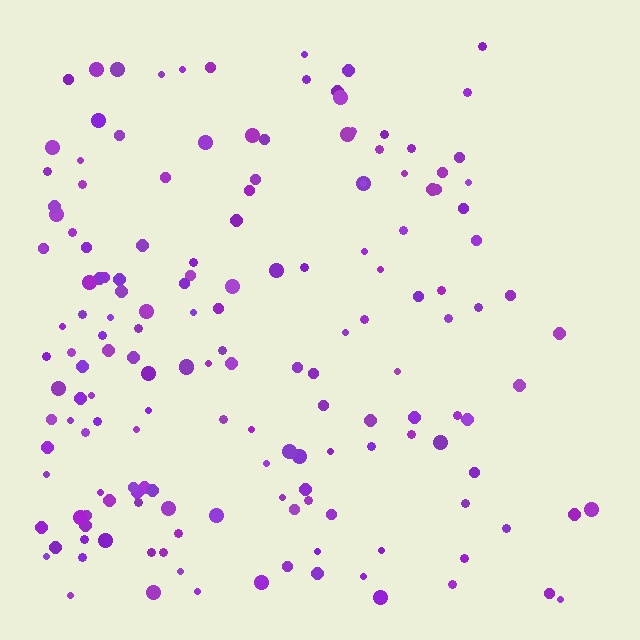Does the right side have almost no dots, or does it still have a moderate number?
Still a moderate number, just noticeably fewer than the left.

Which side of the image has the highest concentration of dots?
The left.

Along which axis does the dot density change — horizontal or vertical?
Horizontal.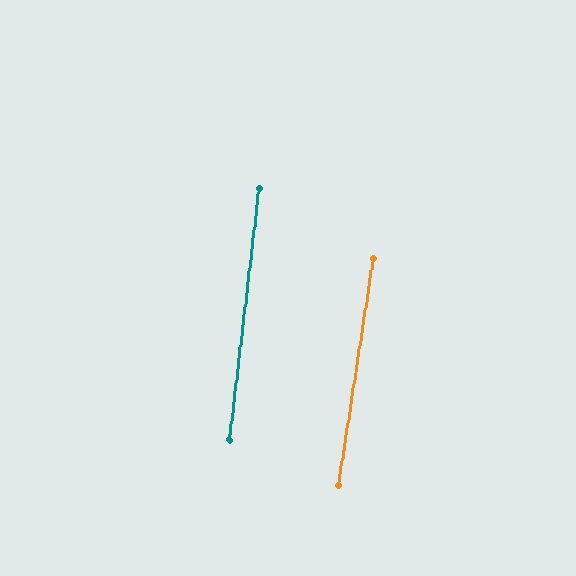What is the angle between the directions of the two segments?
Approximately 2 degrees.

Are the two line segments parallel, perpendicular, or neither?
Parallel — their directions differ by only 1.8°.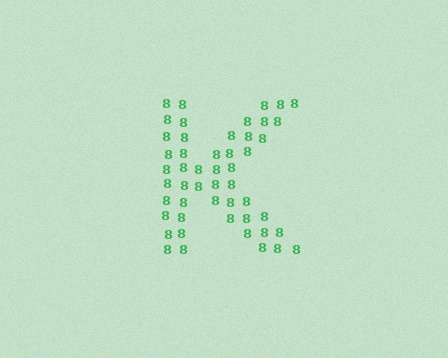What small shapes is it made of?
It is made of small digit 8's.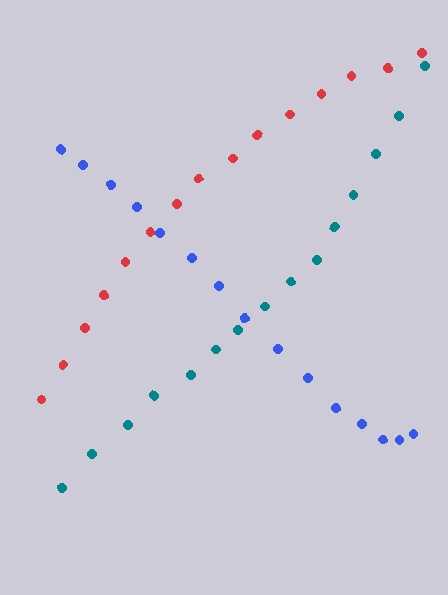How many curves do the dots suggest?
There are 3 distinct paths.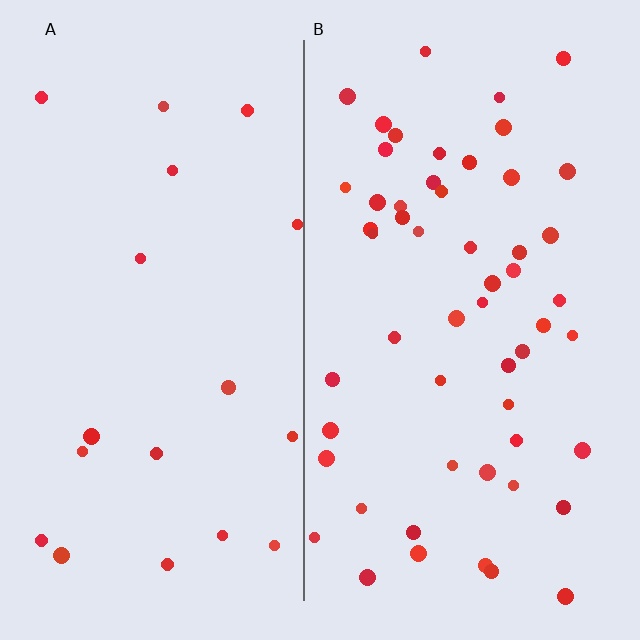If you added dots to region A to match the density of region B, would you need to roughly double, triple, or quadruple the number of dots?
Approximately triple.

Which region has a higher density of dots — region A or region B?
B (the right).